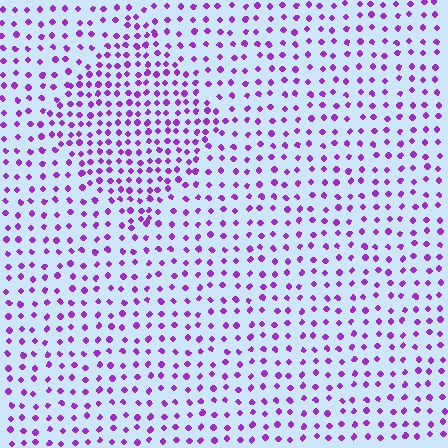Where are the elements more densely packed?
The elements are more densely packed inside the diamond boundary.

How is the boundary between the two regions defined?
The boundary is defined by a change in element density (approximately 1.7x ratio). All elements are the same color, size, and shape.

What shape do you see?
I see a diamond.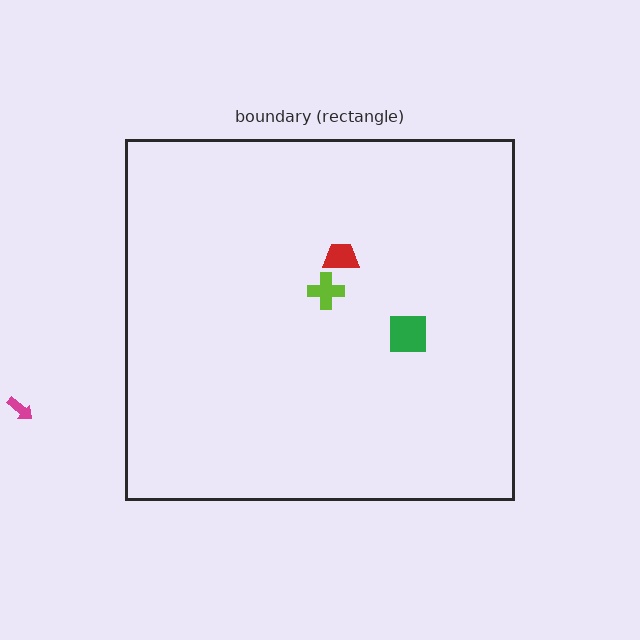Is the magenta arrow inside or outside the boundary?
Outside.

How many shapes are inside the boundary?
3 inside, 1 outside.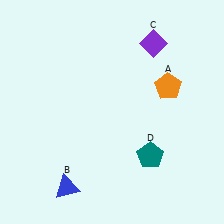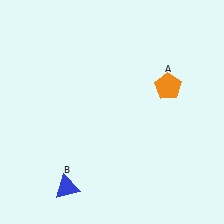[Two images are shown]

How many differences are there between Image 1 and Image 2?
There are 2 differences between the two images.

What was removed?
The teal pentagon (D), the purple diamond (C) were removed in Image 2.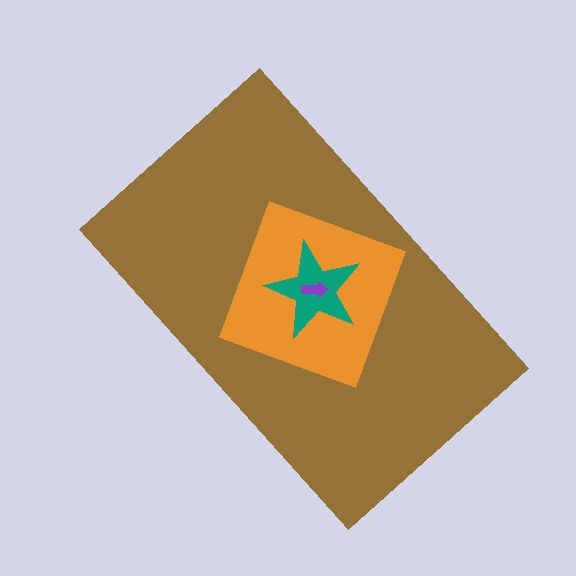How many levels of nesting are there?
4.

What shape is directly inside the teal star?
The purple arrow.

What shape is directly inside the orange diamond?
The teal star.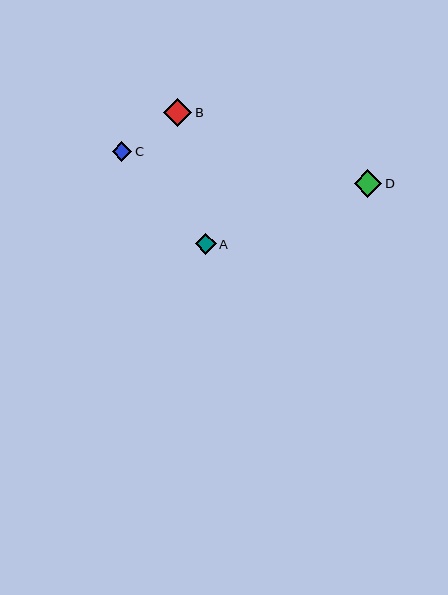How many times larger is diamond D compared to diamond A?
Diamond D is approximately 1.3 times the size of diamond A.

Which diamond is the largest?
Diamond B is the largest with a size of approximately 29 pixels.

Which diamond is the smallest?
Diamond C is the smallest with a size of approximately 20 pixels.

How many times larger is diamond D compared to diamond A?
Diamond D is approximately 1.3 times the size of diamond A.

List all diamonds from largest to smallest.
From largest to smallest: B, D, A, C.